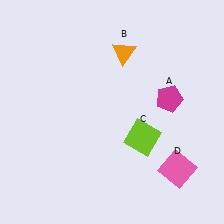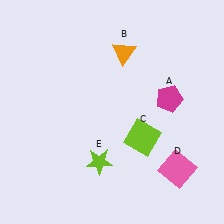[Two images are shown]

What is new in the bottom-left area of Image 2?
A lime star (E) was added in the bottom-left area of Image 2.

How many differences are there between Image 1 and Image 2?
There is 1 difference between the two images.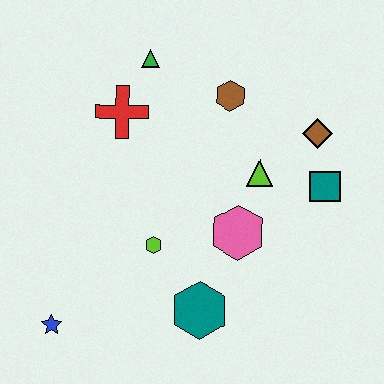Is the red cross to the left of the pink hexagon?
Yes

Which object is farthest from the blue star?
The brown diamond is farthest from the blue star.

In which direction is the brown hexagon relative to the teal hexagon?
The brown hexagon is above the teal hexagon.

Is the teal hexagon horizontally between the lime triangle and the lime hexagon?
Yes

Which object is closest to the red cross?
The green triangle is closest to the red cross.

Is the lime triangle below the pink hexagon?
No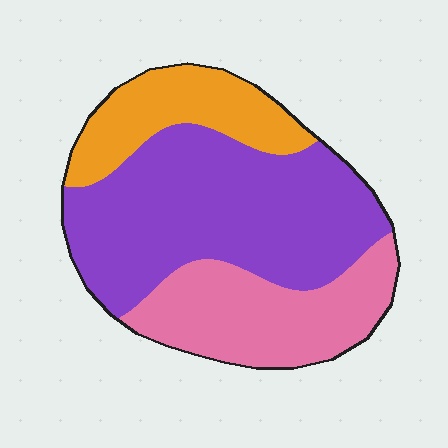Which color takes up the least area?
Orange, at roughly 20%.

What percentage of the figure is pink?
Pink covers 28% of the figure.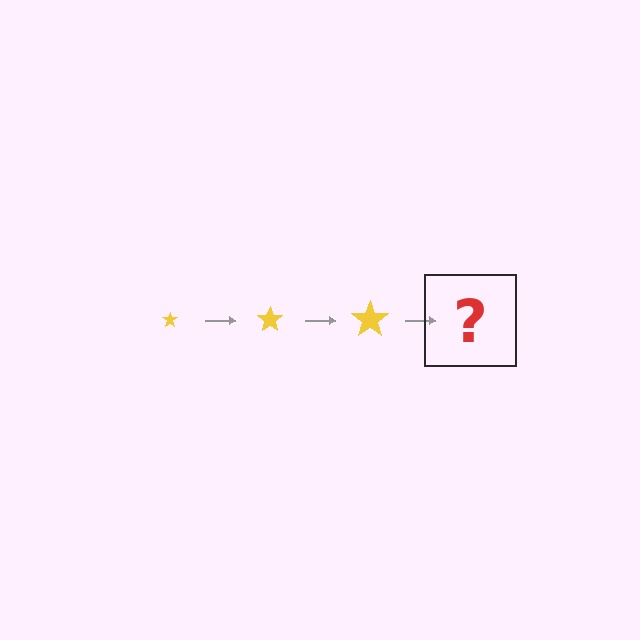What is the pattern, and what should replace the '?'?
The pattern is that the star gets progressively larger each step. The '?' should be a yellow star, larger than the previous one.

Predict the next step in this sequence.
The next step is a yellow star, larger than the previous one.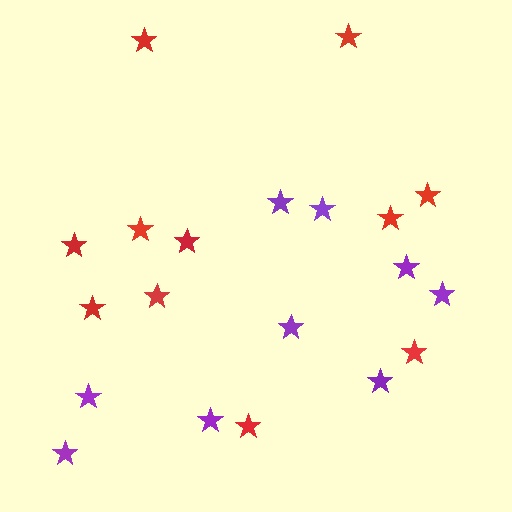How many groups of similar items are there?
There are 2 groups: one group of purple stars (9) and one group of red stars (11).